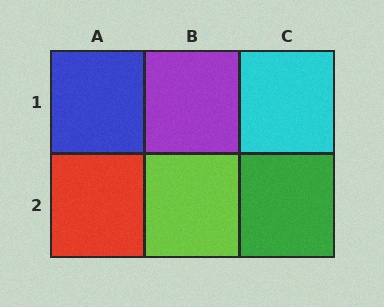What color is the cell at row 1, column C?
Cyan.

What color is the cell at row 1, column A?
Blue.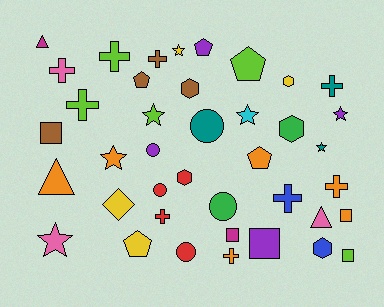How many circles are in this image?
There are 5 circles.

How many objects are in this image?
There are 40 objects.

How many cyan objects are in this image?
There is 1 cyan object.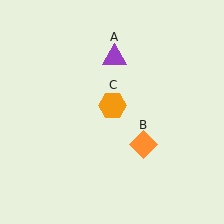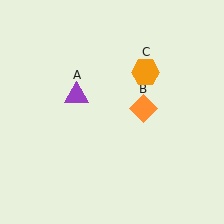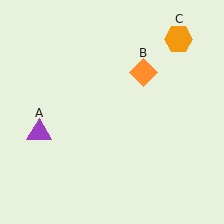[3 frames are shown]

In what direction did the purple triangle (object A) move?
The purple triangle (object A) moved down and to the left.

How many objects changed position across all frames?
3 objects changed position: purple triangle (object A), orange diamond (object B), orange hexagon (object C).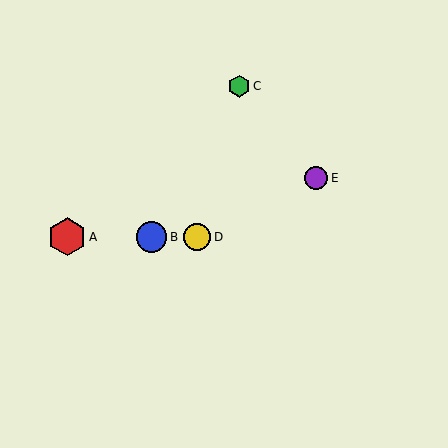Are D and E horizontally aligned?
No, D is at y≈237 and E is at y≈178.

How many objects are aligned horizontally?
3 objects (A, B, D) are aligned horizontally.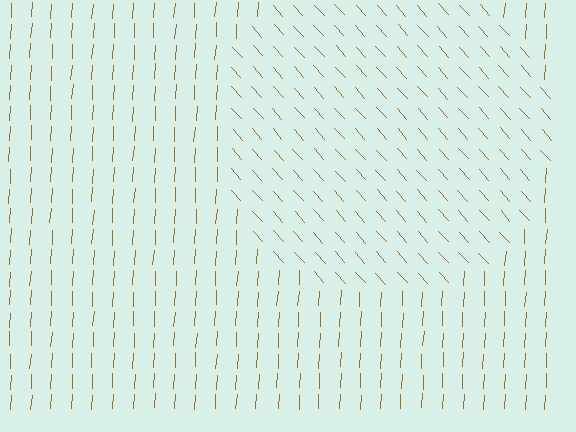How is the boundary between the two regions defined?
The boundary is defined purely by a change in line orientation (approximately 45 degrees difference). All lines are the same color and thickness.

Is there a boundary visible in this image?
Yes, there is a texture boundary formed by a change in line orientation.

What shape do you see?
I see a circle.